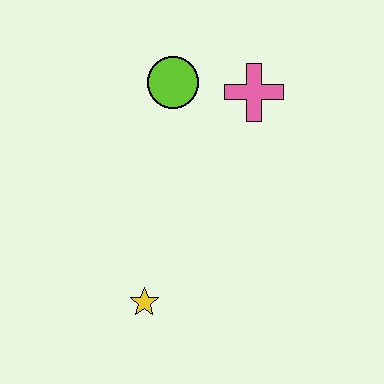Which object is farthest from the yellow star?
The pink cross is farthest from the yellow star.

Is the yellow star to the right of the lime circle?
No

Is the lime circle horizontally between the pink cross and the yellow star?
Yes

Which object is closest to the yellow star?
The lime circle is closest to the yellow star.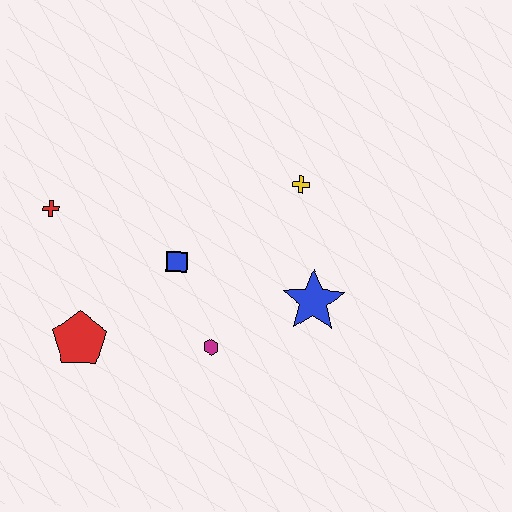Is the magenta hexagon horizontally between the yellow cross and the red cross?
Yes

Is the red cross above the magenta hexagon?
Yes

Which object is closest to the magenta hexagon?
The blue square is closest to the magenta hexagon.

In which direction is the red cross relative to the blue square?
The red cross is to the left of the blue square.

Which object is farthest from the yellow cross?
The red pentagon is farthest from the yellow cross.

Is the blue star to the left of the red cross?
No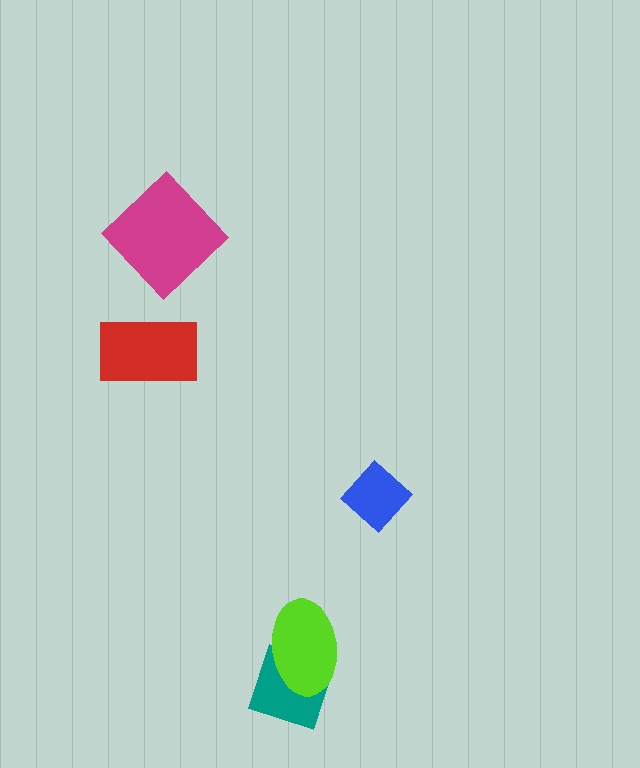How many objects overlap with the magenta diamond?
0 objects overlap with the magenta diamond.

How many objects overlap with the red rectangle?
0 objects overlap with the red rectangle.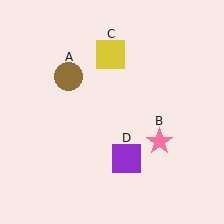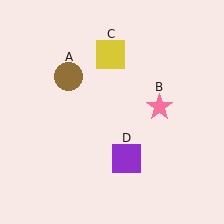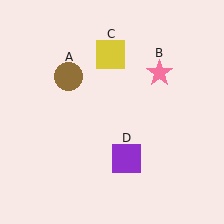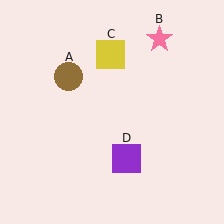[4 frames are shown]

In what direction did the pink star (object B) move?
The pink star (object B) moved up.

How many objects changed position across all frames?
1 object changed position: pink star (object B).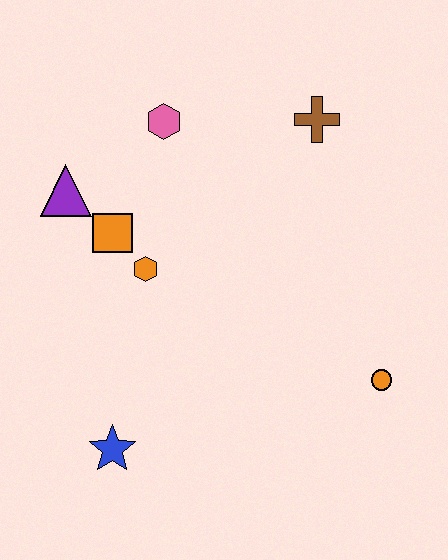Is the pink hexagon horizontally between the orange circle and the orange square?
Yes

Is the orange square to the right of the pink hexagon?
No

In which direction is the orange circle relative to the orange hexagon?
The orange circle is to the right of the orange hexagon.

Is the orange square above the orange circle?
Yes